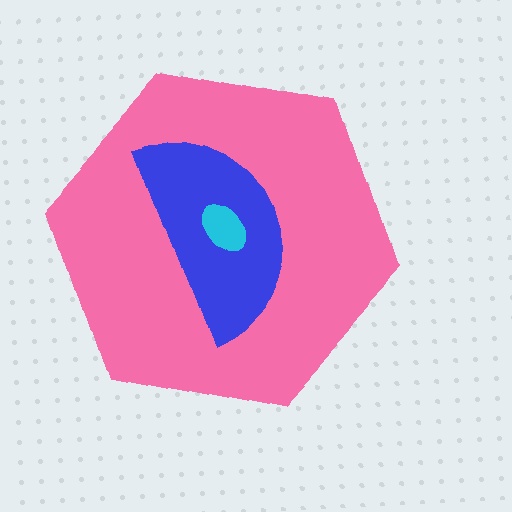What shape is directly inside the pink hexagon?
The blue semicircle.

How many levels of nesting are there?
3.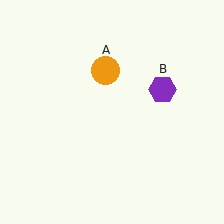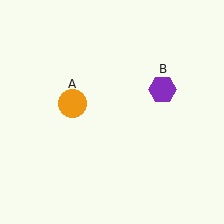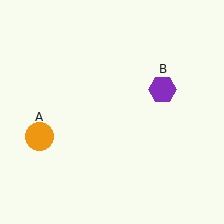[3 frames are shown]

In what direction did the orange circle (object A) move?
The orange circle (object A) moved down and to the left.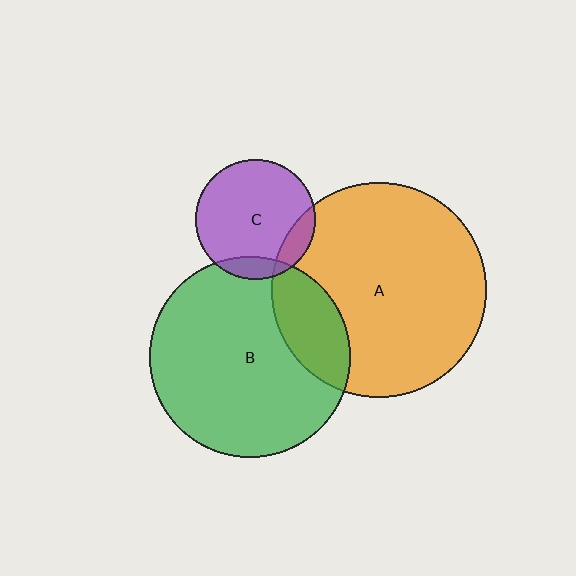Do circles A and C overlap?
Yes.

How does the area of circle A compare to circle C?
Approximately 3.2 times.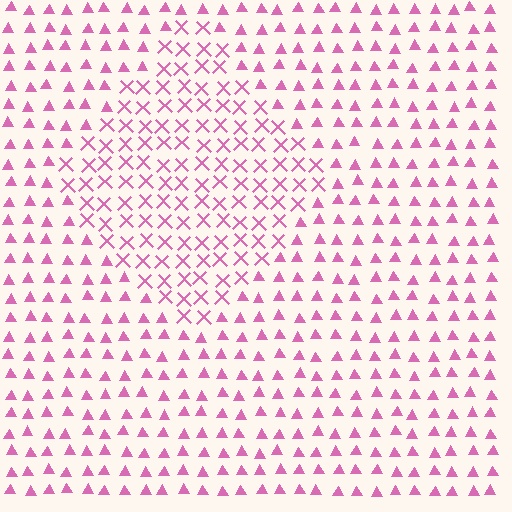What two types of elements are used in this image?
The image uses X marks inside the diamond region and triangles outside it.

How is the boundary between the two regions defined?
The boundary is defined by a change in element shape: X marks inside vs. triangles outside. All elements share the same color and spacing.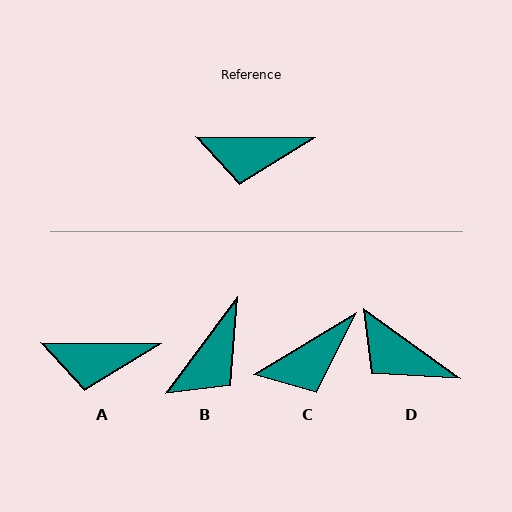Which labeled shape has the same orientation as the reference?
A.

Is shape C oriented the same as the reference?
No, it is off by about 32 degrees.